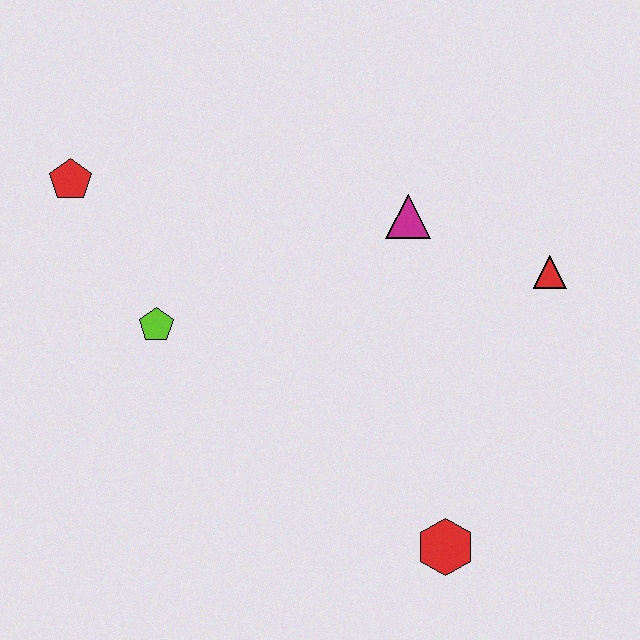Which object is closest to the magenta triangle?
The red triangle is closest to the magenta triangle.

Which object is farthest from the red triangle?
The red pentagon is farthest from the red triangle.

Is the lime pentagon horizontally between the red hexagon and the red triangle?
No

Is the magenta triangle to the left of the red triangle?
Yes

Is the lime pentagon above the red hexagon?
Yes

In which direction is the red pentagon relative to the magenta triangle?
The red pentagon is to the left of the magenta triangle.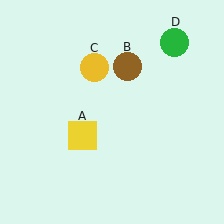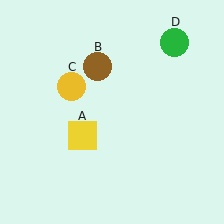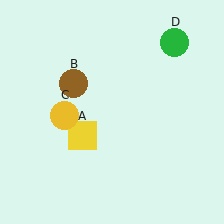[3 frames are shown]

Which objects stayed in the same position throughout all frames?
Yellow square (object A) and green circle (object D) remained stationary.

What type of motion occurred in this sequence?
The brown circle (object B), yellow circle (object C) rotated counterclockwise around the center of the scene.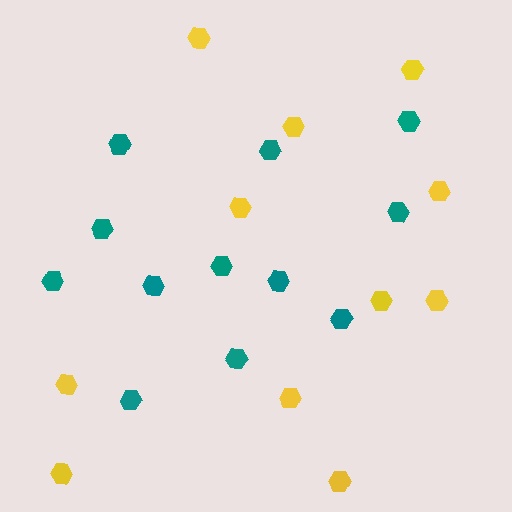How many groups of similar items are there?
There are 2 groups: one group of teal hexagons (12) and one group of yellow hexagons (11).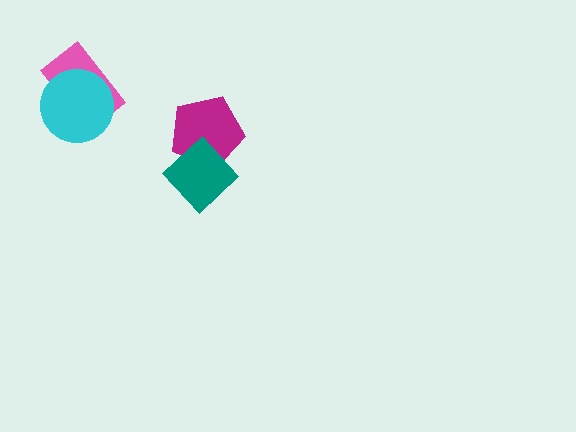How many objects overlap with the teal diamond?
1 object overlaps with the teal diamond.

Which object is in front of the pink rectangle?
The cyan circle is in front of the pink rectangle.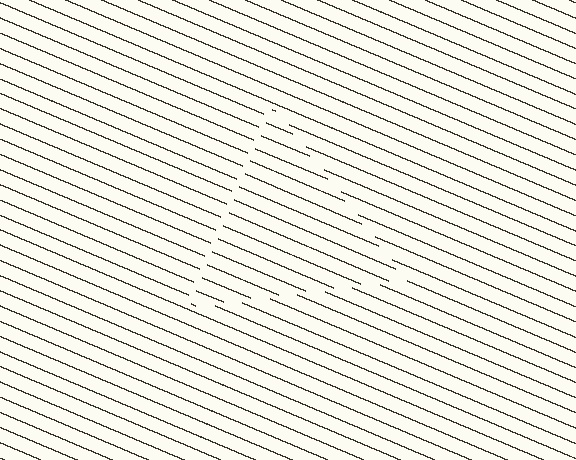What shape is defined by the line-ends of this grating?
An illusory triangle. The interior of the shape contains the same grating, shifted by half a period — the contour is defined by the phase discontinuity where line-ends from the inner and outer gratings abut.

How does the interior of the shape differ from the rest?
The interior of the shape contains the same grating, shifted by half a period — the contour is defined by the phase discontinuity where line-ends from the inner and outer gratings abut.